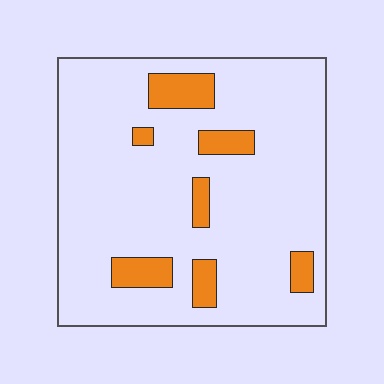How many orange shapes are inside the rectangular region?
7.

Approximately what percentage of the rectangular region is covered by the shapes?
Approximately 15%.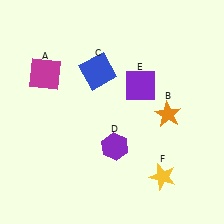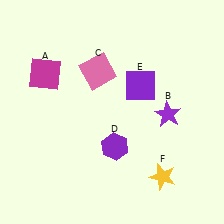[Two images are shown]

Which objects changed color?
B changed from orange to purple. C changed from blue to pink.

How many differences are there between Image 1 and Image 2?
There are 2 differences between the two images.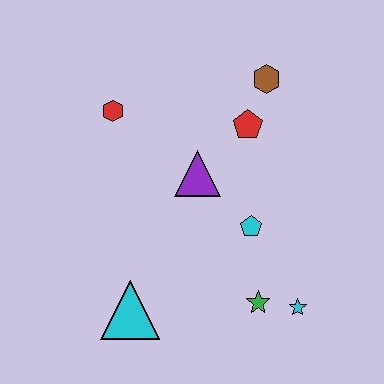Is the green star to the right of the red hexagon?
Yes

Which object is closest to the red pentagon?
The brown hexagon is closest to the red pentagon.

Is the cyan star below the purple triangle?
Yes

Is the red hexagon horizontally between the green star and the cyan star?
No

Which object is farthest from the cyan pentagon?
The red hexagon is farthest from the cyan pentagon.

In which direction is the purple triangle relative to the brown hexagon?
The purple triangle is below the brown hexagon.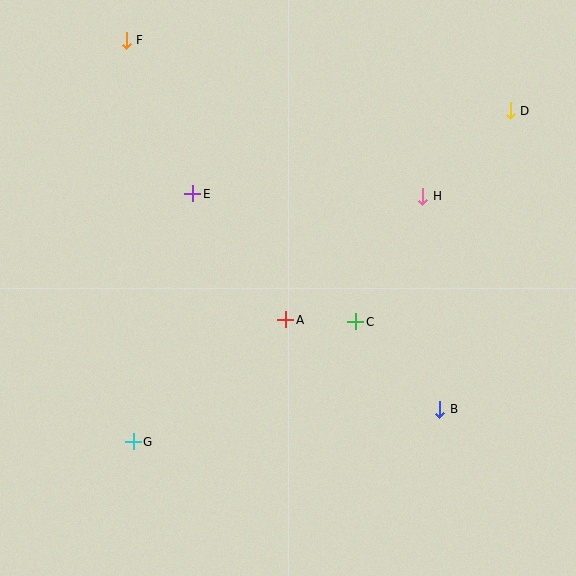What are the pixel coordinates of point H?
Point H is at (423, 196).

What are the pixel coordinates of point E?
Point E is at (193, 194).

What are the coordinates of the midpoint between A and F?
The midpoint between A and F is at (206, 180).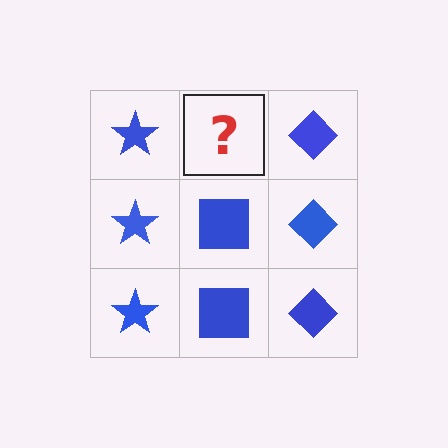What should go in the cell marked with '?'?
The missing cell should contain a blue square.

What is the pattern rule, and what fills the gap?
The rule is that each column has a consistent shape. The gap should be filled with a blue square.